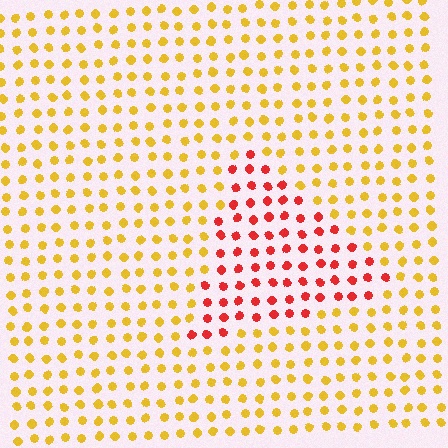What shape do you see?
I see a triangle.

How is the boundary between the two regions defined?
The boundary is defined purely by a slight shift in hue (about 49 degrees). Spacing, size, and orientation are identical on both sides.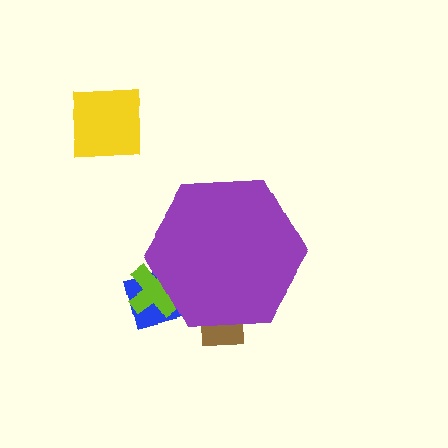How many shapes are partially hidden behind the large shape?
3 shapes are partially hidden.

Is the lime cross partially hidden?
Yes, the lime cross is partially hidden behind the purple hexagon.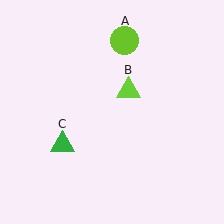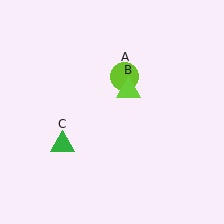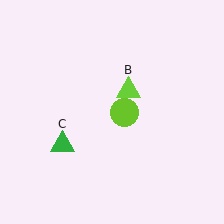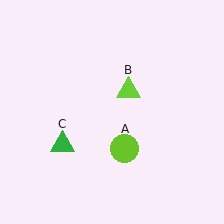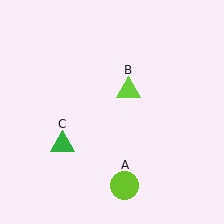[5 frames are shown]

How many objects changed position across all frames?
1 object changed position: lime circle (object A).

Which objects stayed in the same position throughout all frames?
Lime triangle (object B) and green triangle (object C) remained stationary.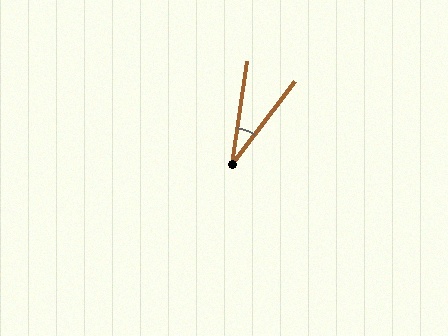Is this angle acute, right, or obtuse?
It is acute.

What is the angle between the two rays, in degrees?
Approximately 29 degrees.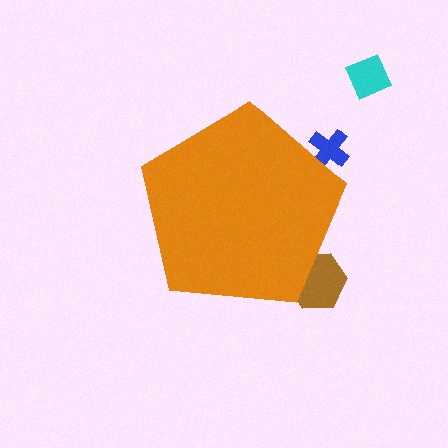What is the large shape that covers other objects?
An orange pentagon.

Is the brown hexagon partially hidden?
Yes, the brown hexagon is partially hidden behind the orange pentagon.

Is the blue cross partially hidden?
Yes, the blue cross is partially hidden behind the orange pentagon.